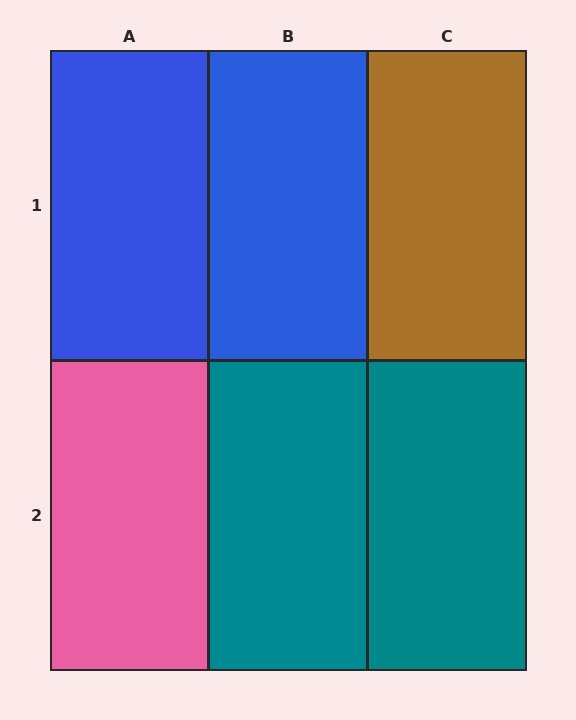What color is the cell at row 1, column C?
Brown.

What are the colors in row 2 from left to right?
Pink, teal, teal.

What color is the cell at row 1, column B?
Blue.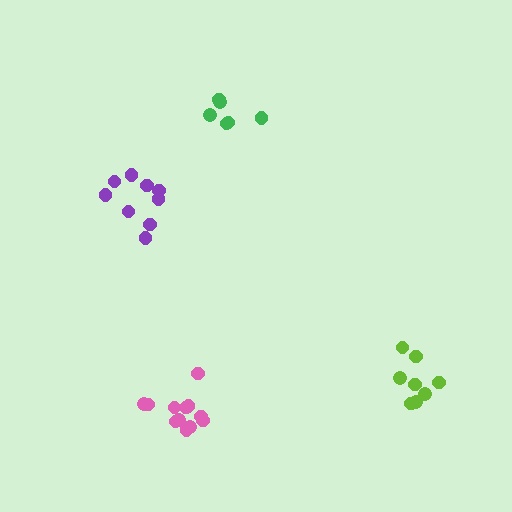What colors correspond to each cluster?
The clusters are colored: lime, purple, green, pink.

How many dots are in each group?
Group 1: 8 dots, Group 2: 9 dots, Group 3: 6 dots, Group 4: 12 dots (35 total).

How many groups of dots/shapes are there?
There are 4 groups.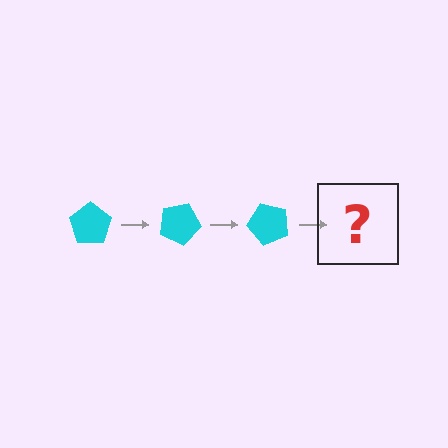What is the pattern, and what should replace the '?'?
The pattern is that the pentagon rotates 25 degrees each step. The '?' should be a cyan pentagon rotated 75 degrees.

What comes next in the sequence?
The next element should be a cyan pentagon rotated 75 degrees.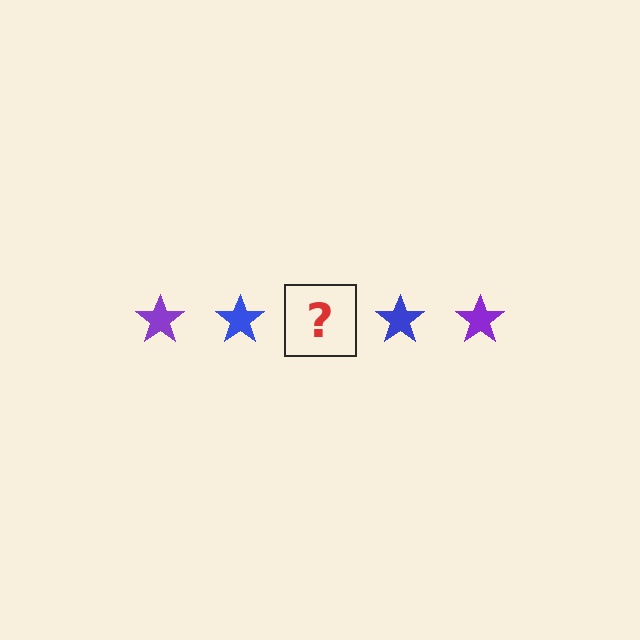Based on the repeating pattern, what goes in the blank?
The blank should be a purple star.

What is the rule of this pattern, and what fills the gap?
The rule is that the pattern cycles through purple, blue stars. The gap should be filled with a purple star.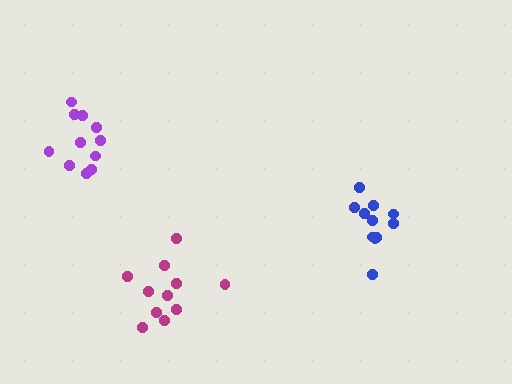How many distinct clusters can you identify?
There are 3 distinct clusters.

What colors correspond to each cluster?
The clusters are colored: purple, magenta, blue.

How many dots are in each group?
Group 1: 11 dots, Group 2: 11 dots, Group 3: 11 dots (33 total).